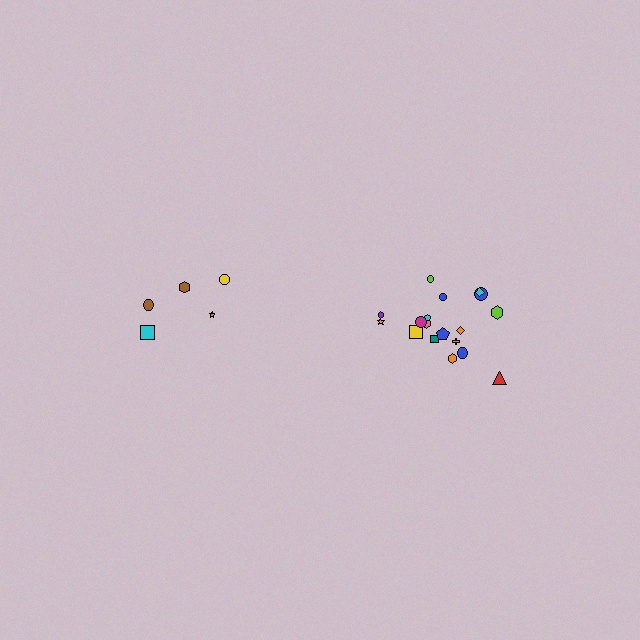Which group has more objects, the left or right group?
The right group.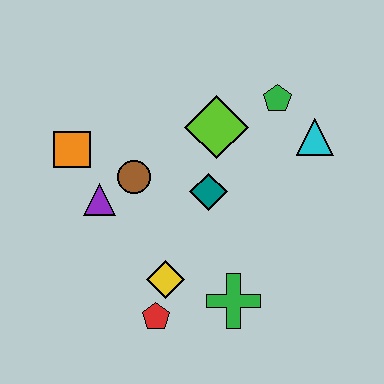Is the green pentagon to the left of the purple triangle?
No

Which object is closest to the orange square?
The purple triangle is closest to the orange square.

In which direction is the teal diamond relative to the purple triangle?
The teal diamond is to the right of the purple triangle.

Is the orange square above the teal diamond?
Yes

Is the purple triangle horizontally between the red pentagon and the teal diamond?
No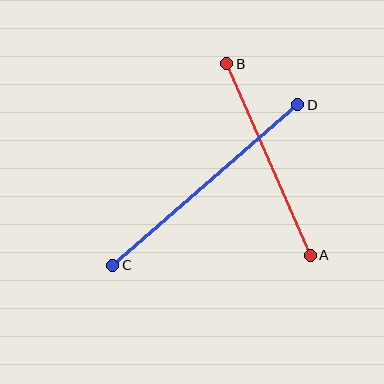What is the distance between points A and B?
The distance is approximately 209 pixels.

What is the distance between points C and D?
The distance is approximately 245 pixels.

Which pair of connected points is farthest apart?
Points C and D are farthest apart.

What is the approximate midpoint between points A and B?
The midpoint is at approximately (269, 160) pixels.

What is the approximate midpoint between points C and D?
The midpoint is at approximately (205, 185) pixels.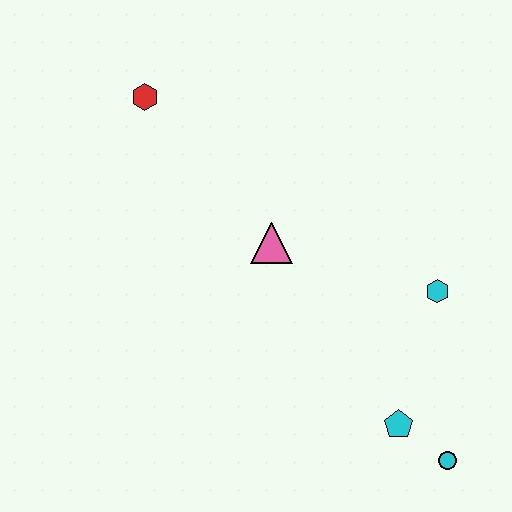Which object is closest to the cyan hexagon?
The cyan pentagon is closest to the cyan hexagon.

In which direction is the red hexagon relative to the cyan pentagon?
The red hexagon is above the cyan pentagon.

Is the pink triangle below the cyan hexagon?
No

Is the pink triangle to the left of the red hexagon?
No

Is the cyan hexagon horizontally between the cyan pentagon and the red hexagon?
No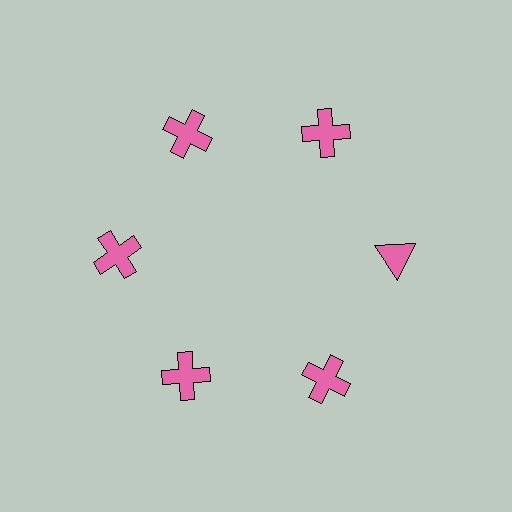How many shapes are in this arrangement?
There are 6 shapes arranged in a ring pattern.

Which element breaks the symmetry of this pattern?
The pink triangle at roughly the 3 o'clock position breaks the symmetry. All other shapes are pink crosses.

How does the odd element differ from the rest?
It has a different shape: triangle instead of cross.